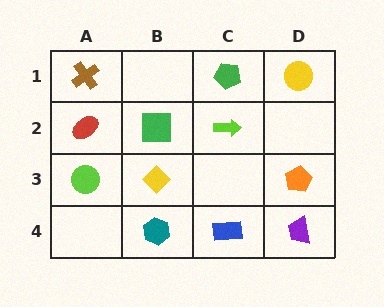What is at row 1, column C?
A green pentagon.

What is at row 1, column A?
A brown cross.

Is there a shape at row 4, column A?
No, that cell is empty.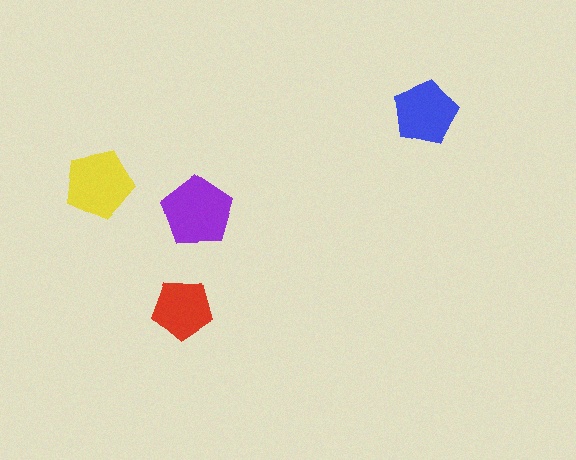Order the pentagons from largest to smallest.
the purple one, the yellow one, the blue one, the red one.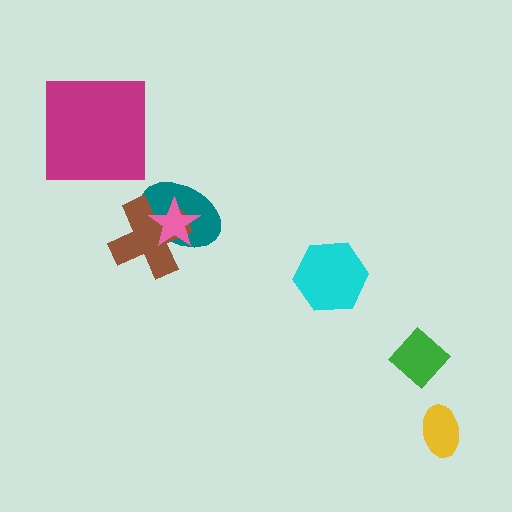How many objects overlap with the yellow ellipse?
0 objects overlap with the yellow ellipse.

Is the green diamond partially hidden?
No, no other shape covers it.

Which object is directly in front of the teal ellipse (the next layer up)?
The brown cross is directly in front of the teal ellipse.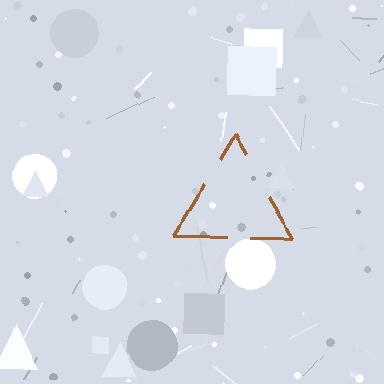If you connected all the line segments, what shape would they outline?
They would outline a triangle.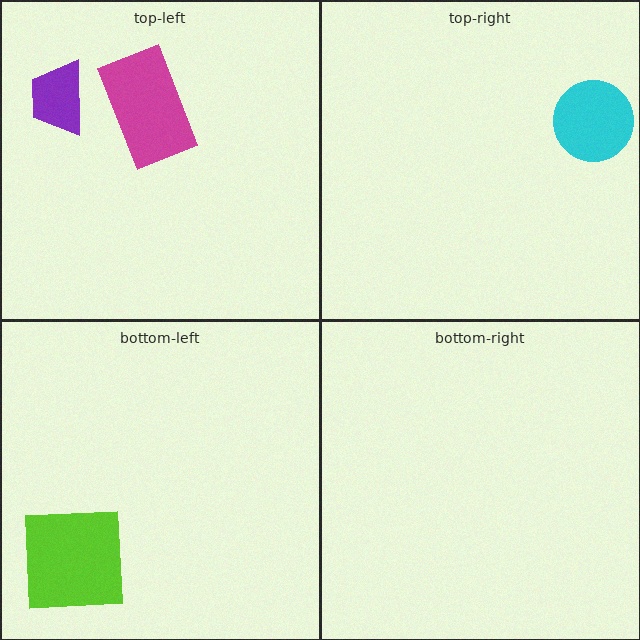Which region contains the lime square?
The bottom-left region.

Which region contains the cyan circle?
The top-right region.